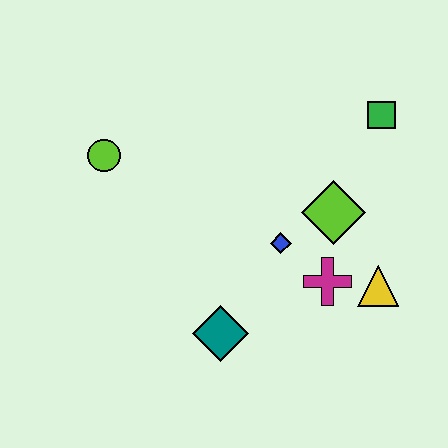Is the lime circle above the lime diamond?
Yes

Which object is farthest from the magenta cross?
The lime circle is farthest from the magenta cross.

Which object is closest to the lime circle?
The blue diamond is closest to the lime circle.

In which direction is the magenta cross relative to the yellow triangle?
The magenta cross is to the left of the yellow triangle.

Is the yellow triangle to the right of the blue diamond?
Yes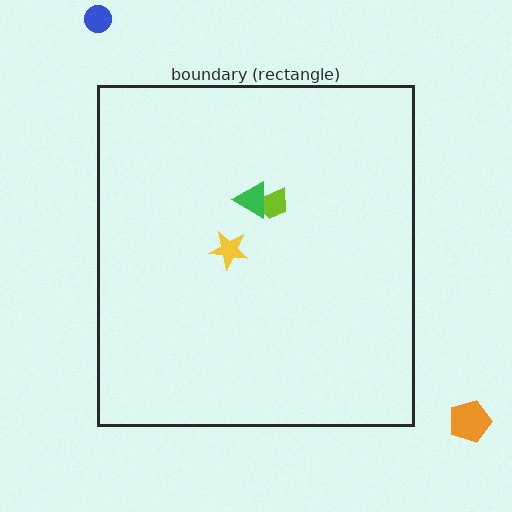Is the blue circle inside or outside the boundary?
Outside.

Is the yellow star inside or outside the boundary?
Inside.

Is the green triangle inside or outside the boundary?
Inside.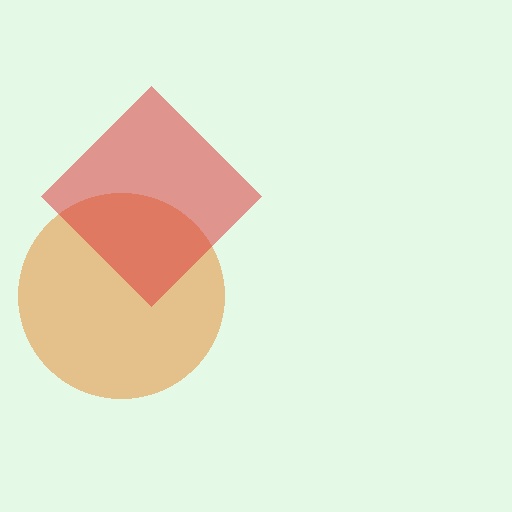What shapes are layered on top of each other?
The layered shapes are: an orange circle, a red diamond.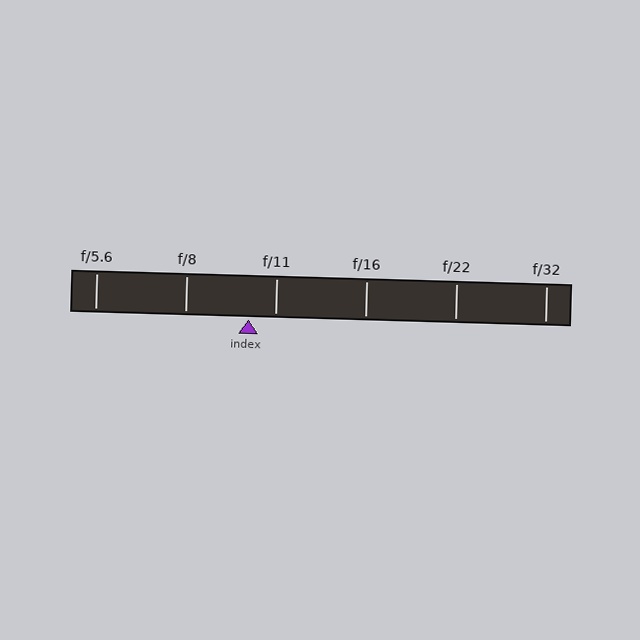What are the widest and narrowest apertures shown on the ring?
The widest aperture shown is f/5.6 and the narrowest is f/32.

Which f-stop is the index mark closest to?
The index mark is closest to f/11.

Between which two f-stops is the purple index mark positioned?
The index mark is between f/8 and f/11.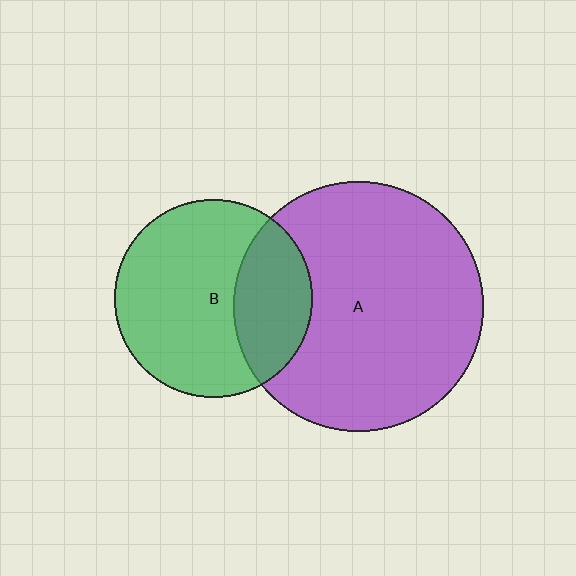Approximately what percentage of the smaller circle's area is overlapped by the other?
Approximately 30%.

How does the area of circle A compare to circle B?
Approximately 1.6 times.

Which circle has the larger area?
Circle A (purple).